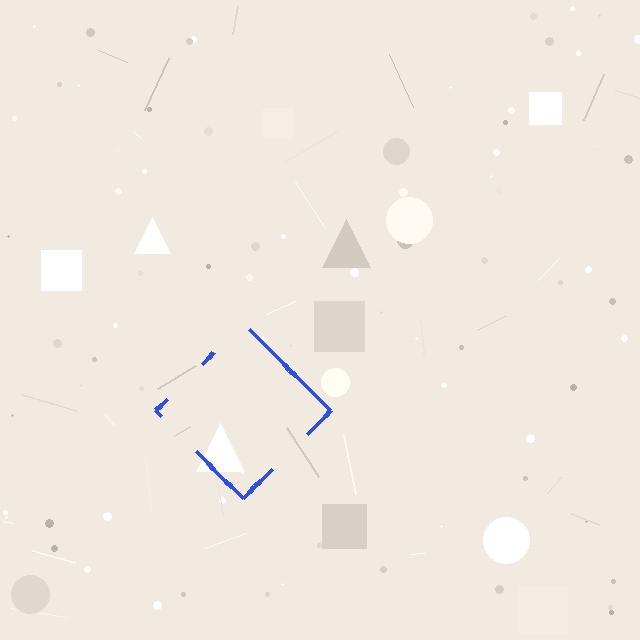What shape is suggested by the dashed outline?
The dashed outline suggests a diamond.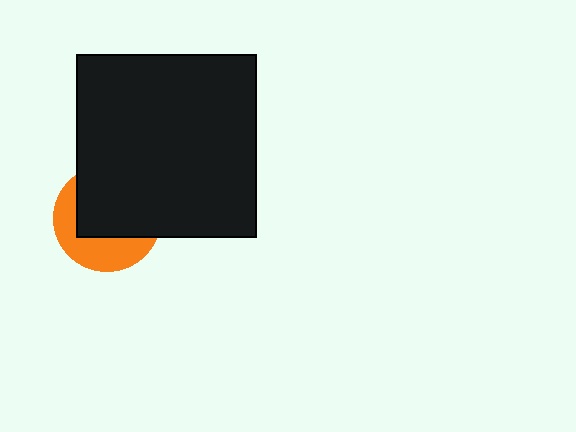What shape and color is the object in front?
The object in front is a black rectangle.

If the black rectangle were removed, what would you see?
You would see the complete orange circle.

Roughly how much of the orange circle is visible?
A small part of it is visible (roughly 40%).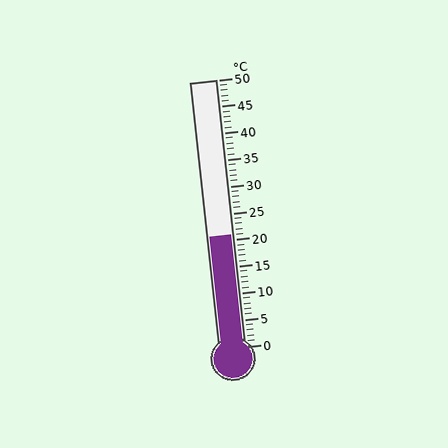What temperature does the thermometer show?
The thermometer shows approximately 21°C.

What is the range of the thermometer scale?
The thermometer scale ranges from 0°C to 50°C.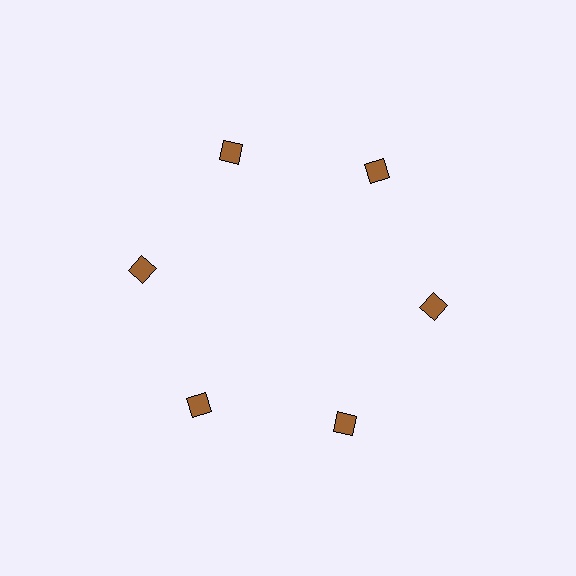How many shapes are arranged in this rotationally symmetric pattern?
There are 6 shapes, arranged in 6 groups of 1.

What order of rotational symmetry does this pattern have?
This pattern has 6-fold rotational symmetry.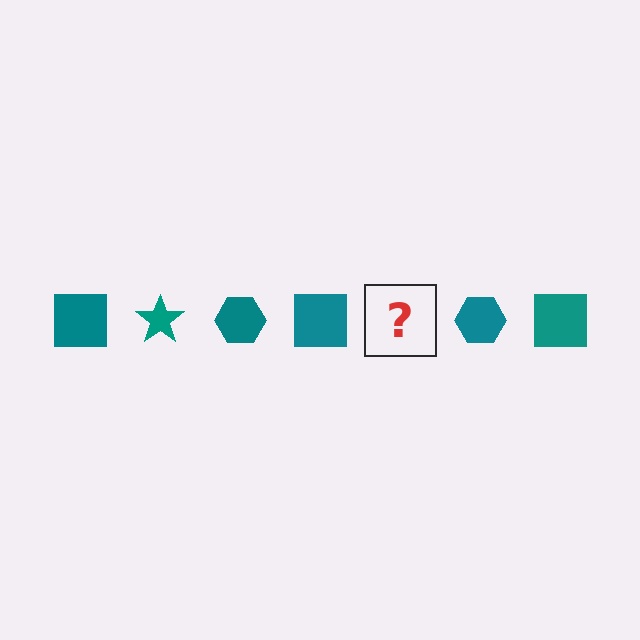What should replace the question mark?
The question mark should be replaced with a teal star.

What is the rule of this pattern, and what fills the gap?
The rule is that the pattern cycles through square, star, hexagon shapes in teal. The gap should be filled with a teal star.